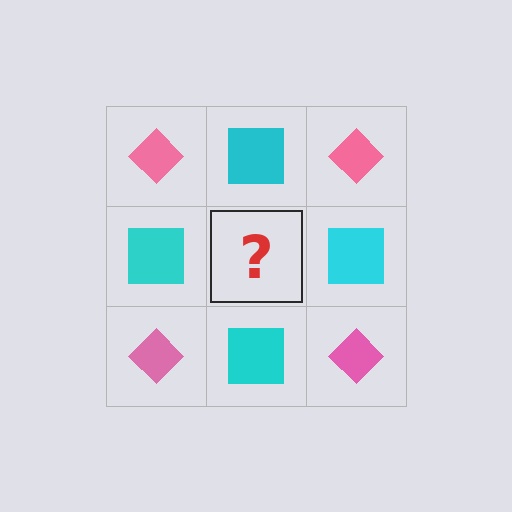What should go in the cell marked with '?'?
The missing cell should contain a pink diamond.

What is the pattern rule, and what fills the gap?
The rule is that it alternates pink diamond and cyan square in a checkerboard pattern. The gap should be filled with a pink diamond.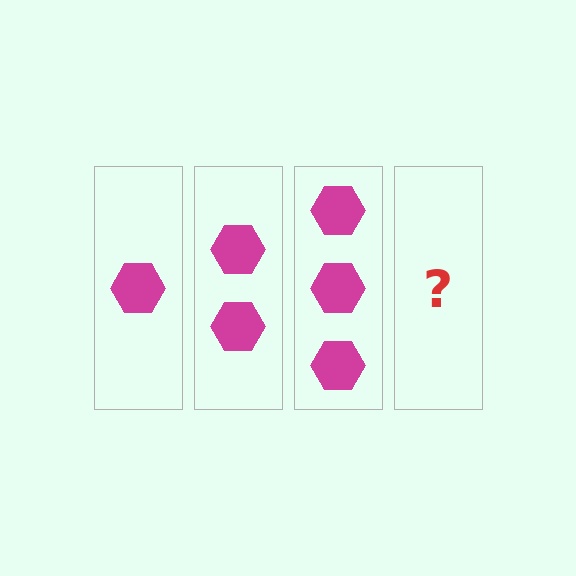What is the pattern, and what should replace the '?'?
The pattern is that each step adds one more hexagon. The '?' should be 4 hexagons.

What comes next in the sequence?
The next element should be 4 hexagons.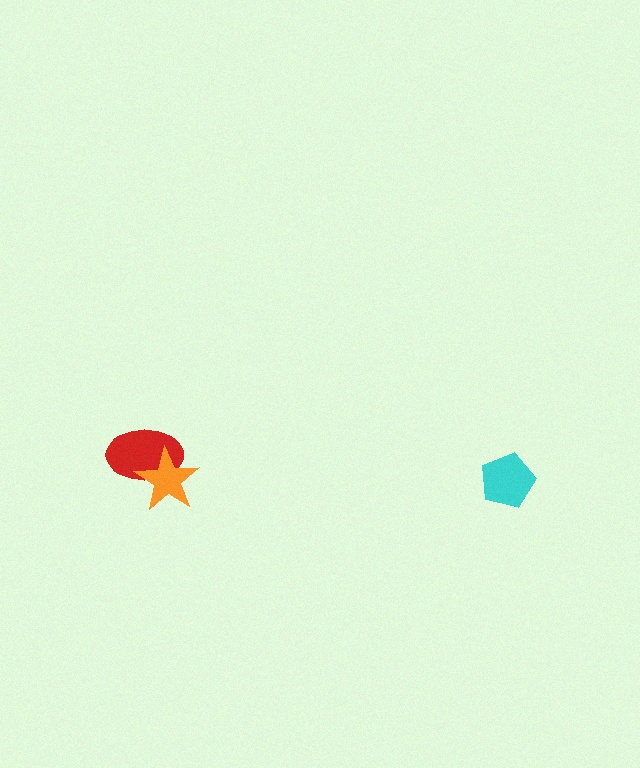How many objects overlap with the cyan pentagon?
0 objects overlap with the cyan pentagon.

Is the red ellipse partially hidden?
Yes, it is partially covered by another shape.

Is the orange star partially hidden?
No, no other shape covers it.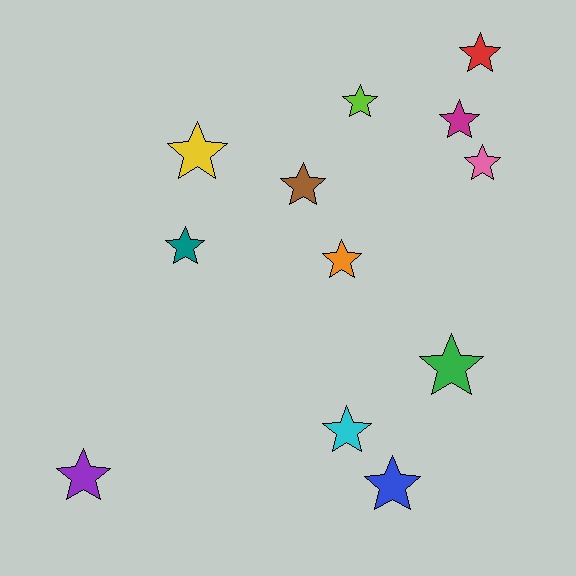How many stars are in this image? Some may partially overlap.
There are 12 stars.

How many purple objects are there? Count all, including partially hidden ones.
There is 1 purple object.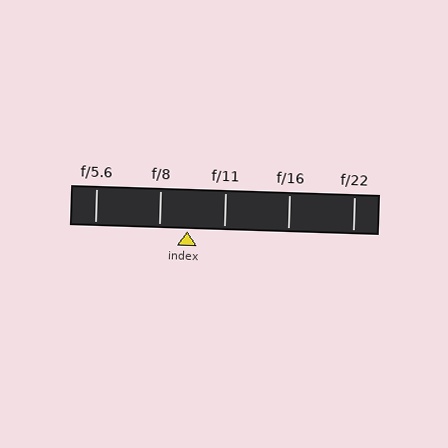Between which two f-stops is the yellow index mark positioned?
The index mark is between f/8 and f/11.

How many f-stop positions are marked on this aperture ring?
There are 5 f-stop positions marked.